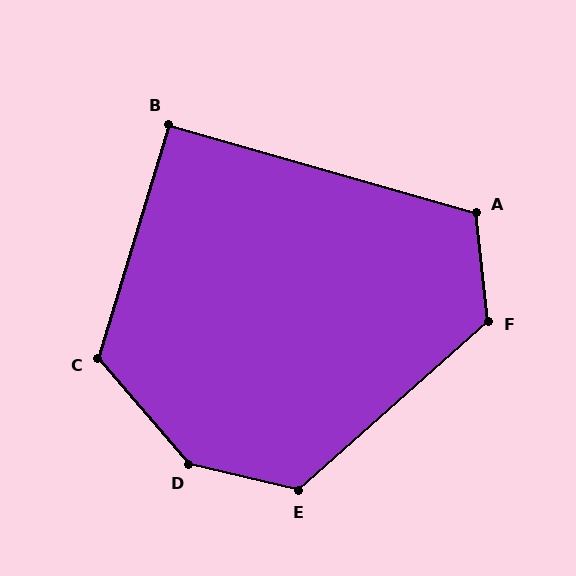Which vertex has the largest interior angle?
D, at approximately 144 degrees.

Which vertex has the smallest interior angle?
B, at approximately 91 degrees.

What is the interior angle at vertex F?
Approximately 126 degrees (obtuse).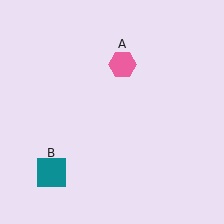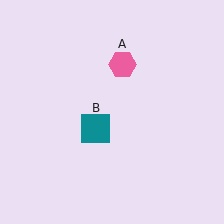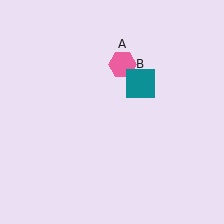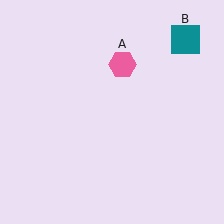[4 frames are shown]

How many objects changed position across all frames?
1 object changed position: teal square (object B).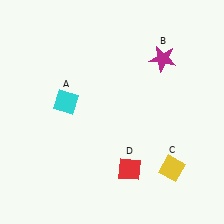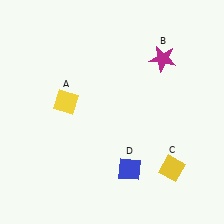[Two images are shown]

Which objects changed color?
A changed from cyan to yellow. D changed from red to blue.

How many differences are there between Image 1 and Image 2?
There are 2 differences between the two images.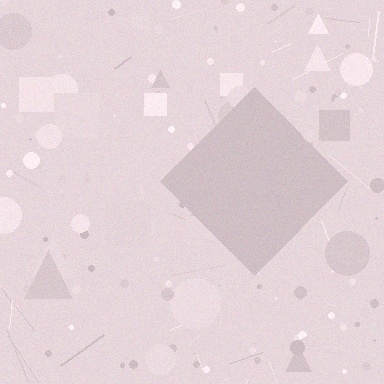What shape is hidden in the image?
A diamond is hidden in the image.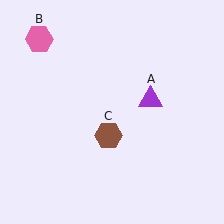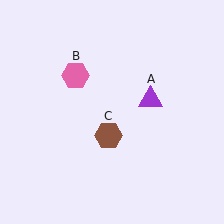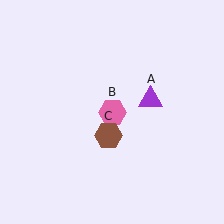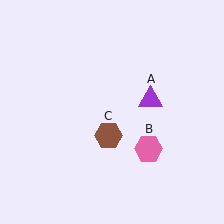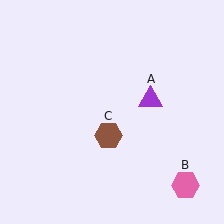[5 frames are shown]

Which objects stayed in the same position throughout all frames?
Purple triangle (object A) and brown hexagon (object C) remained stationary.